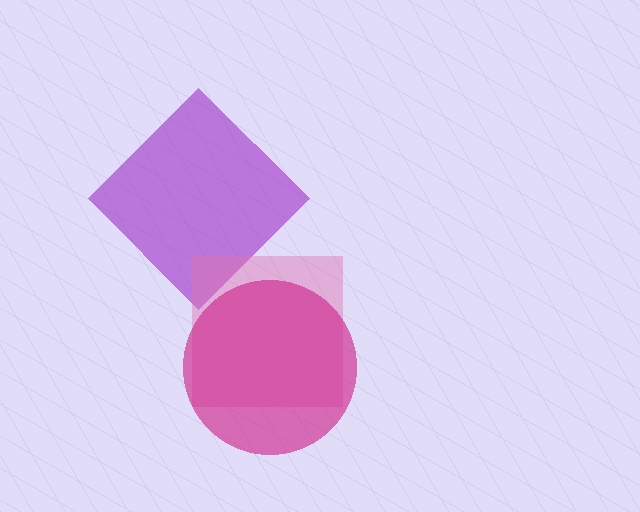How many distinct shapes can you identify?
There are 3 distinct shapes: a purple diamond, a pink square, a magenta circle.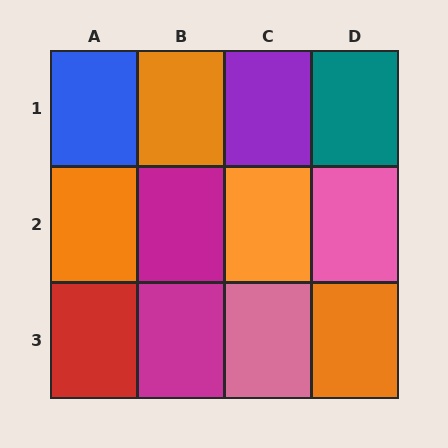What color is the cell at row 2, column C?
Orange.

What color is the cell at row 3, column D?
Orange.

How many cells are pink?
2 cells are pink.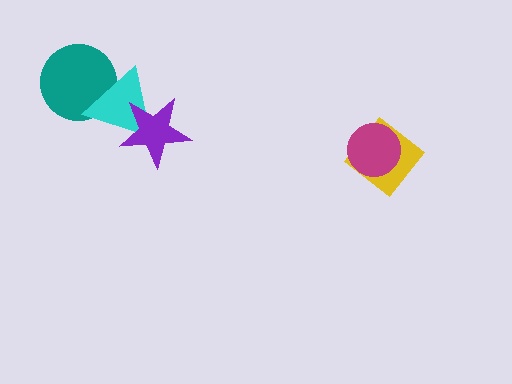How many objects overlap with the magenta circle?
1 object overlaps with the magenta circle.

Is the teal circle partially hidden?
Yes, it is partially covered by another shape.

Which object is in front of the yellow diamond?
The magenta circle is in front of the yellow diamond.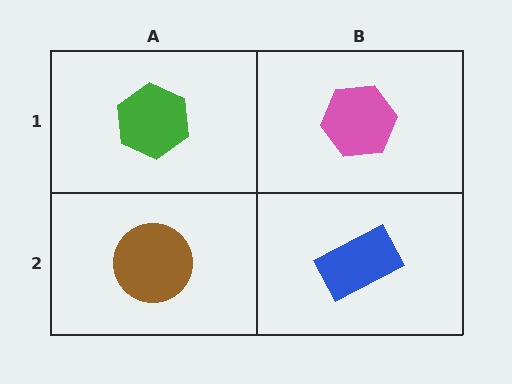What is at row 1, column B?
A pink hexagon.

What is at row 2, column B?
A blue rectangle.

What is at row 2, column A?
A brown circle.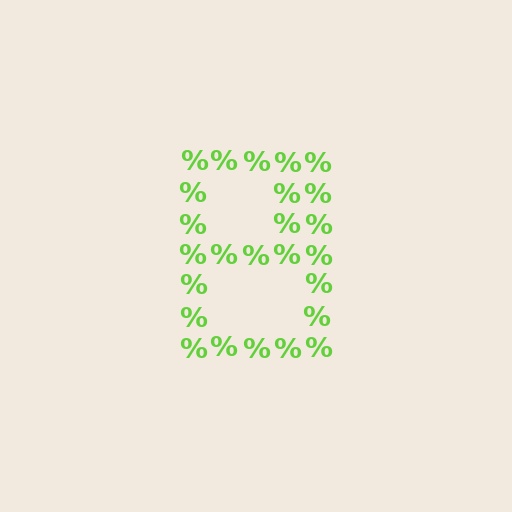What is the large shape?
The large shape is the letter B.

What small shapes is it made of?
It is made of small percent signs.